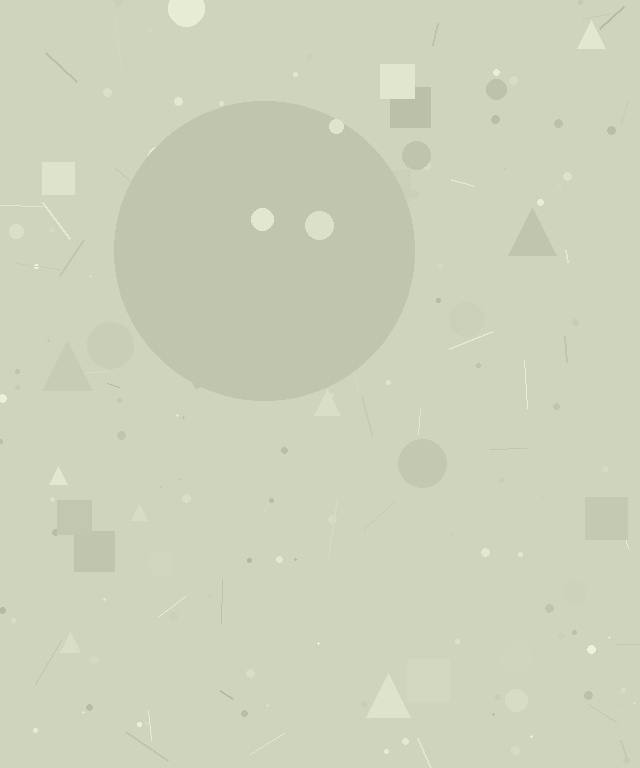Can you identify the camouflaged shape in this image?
The camouflaged shape is a circle.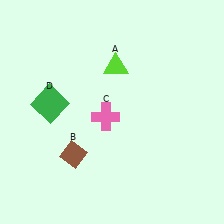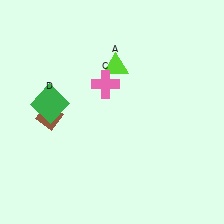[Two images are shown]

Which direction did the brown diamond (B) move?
The brown diamond (B) moved up.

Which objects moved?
The objects that moved are: the brown diamond (B), the pink cross (C).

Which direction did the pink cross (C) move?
The pink cross (C) moved up.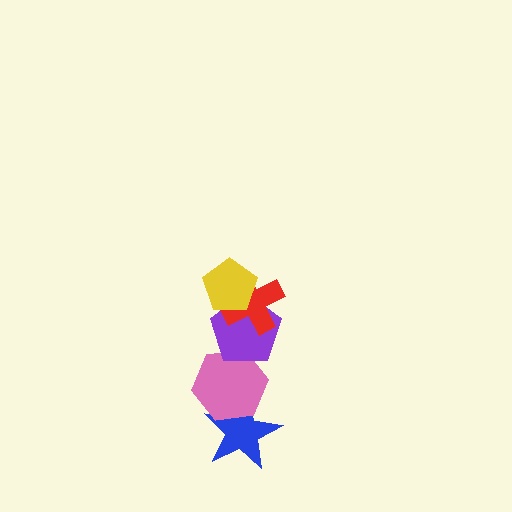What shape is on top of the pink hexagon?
The purple pentagon is on top of the pink hexagon.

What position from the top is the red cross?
The red cross is 2nd from the top.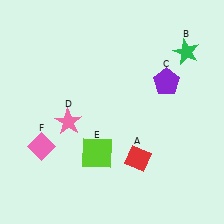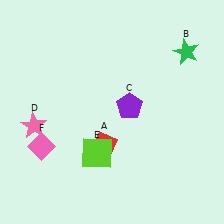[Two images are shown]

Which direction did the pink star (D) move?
The pink star (D) moved left.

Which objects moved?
The objects that moved are: the red diamond (A), the purple pentagon (C), the pink star (D).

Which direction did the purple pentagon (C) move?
The purple pentagon (C) moved left.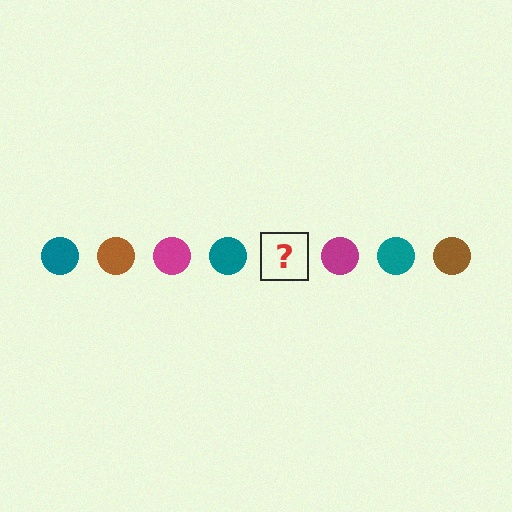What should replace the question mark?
The question mark should be replaced with a brown circle.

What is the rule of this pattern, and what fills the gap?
The rule is that the pattern cycles through teal, brown, magenta circles. The gap should be filled with a brown circle.